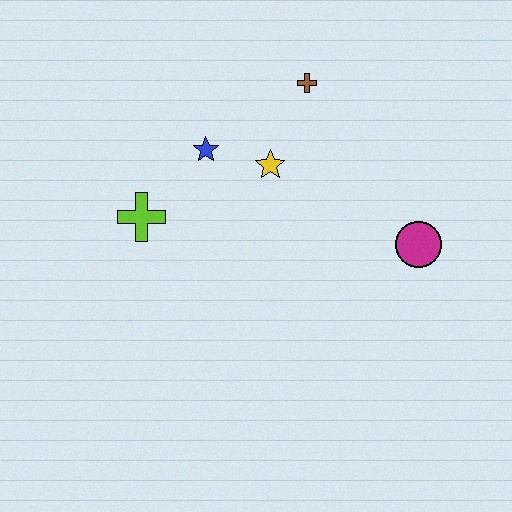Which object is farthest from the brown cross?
The lime cross is farthest from the brown cross.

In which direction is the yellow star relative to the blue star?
The yellow star is to the right of the blue star.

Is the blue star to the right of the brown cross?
No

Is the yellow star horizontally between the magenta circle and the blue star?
Yes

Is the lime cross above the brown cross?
No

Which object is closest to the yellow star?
The blue star is closest to the yellow star.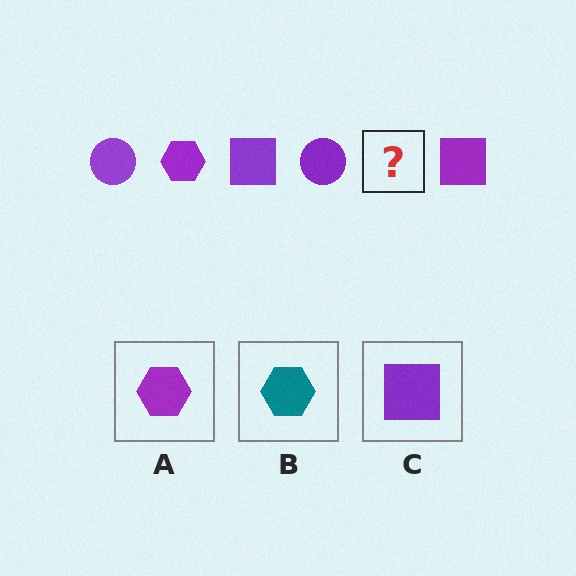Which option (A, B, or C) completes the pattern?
A.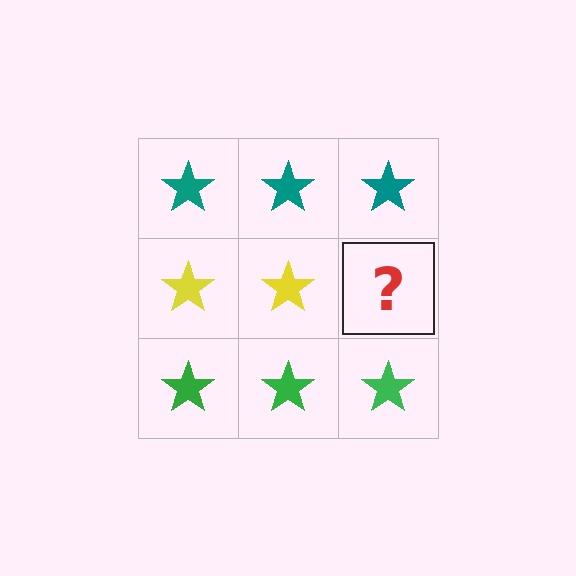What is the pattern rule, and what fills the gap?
The rule is that each row has a consistent color. The gap should be filled with a yellow star.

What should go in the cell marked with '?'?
The missing cell should contain a yellow star.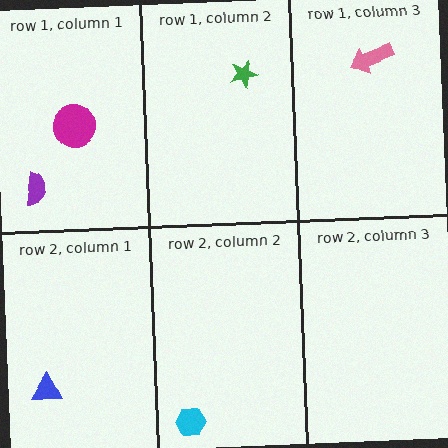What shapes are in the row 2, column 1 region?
The blue triangle.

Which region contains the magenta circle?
The row 1, column 1 region.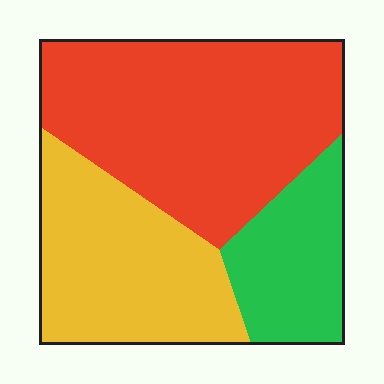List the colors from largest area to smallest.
From largest to smallest: red, yellow, green.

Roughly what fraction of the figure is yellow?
Yellow takes up between a quarter and a half of the figure.